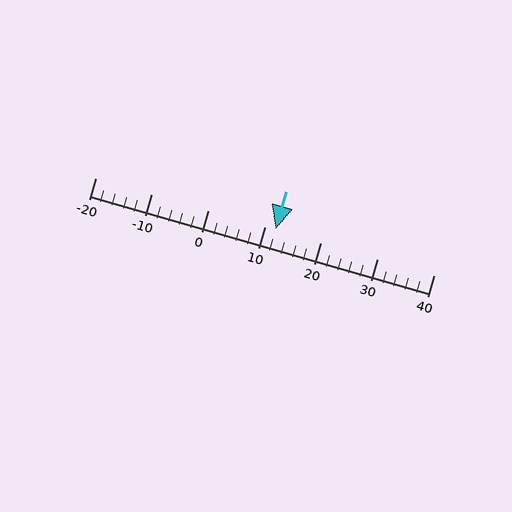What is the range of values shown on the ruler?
The ruler shows values from -20 to 40.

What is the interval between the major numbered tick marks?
The major tick marks are spaced 10 units apart.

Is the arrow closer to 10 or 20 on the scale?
The arrow is closer to 10.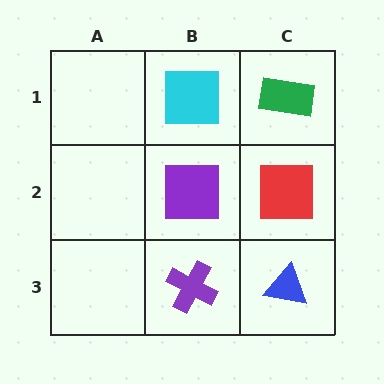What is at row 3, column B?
A purple cross.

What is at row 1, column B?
A cyan square.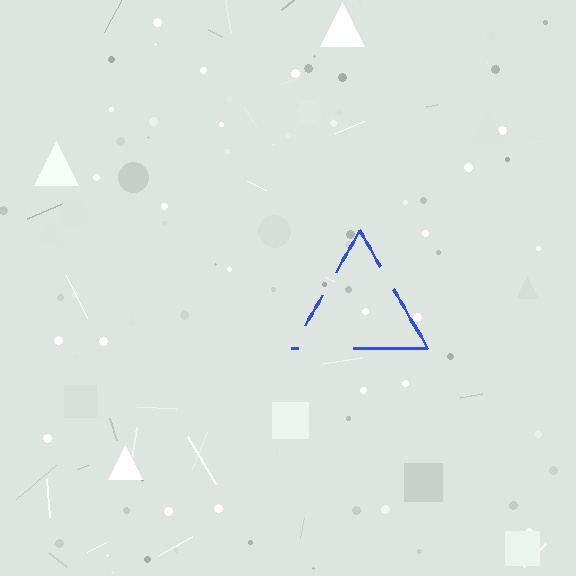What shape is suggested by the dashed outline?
The dashed outline suggests a triangle.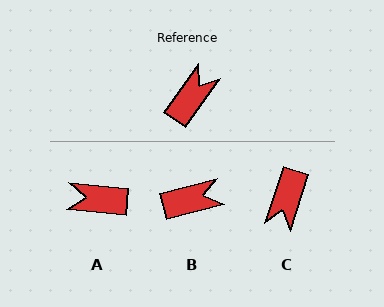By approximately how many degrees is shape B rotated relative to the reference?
Approximately 40 degrees clockwise.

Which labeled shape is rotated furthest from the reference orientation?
C, about 162 degrees away.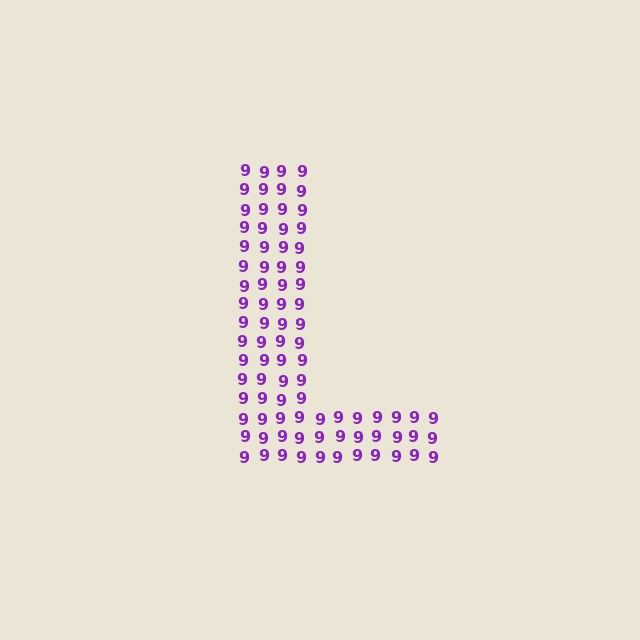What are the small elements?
The small elements are digit 9's.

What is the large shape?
The large shape is the letter L.